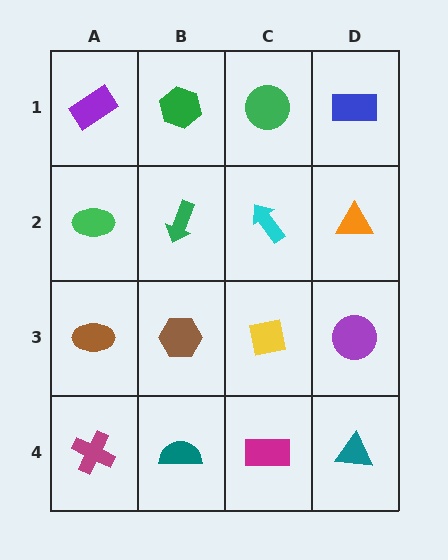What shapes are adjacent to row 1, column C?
A cyan arrow (row 2, column C), a green hexagon (row 1, column B), a blue rectangle (row 1, column D).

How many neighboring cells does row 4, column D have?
2.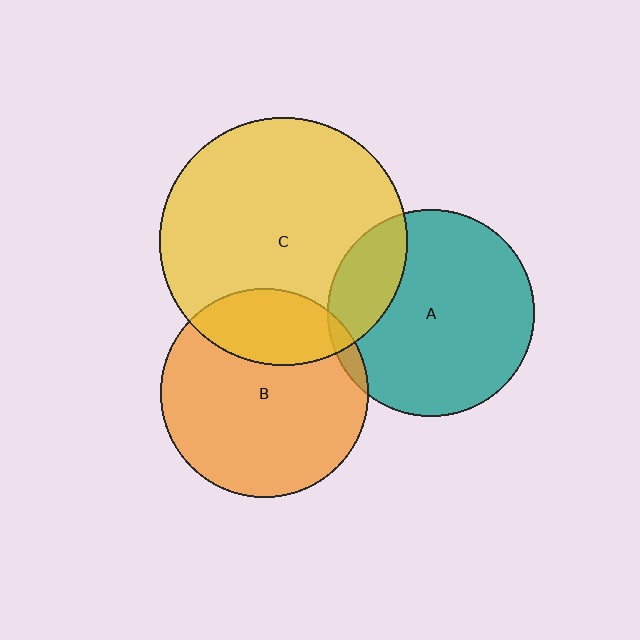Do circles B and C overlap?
Yes.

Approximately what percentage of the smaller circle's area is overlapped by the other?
Approximately 25%.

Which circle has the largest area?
Circle C (yellow).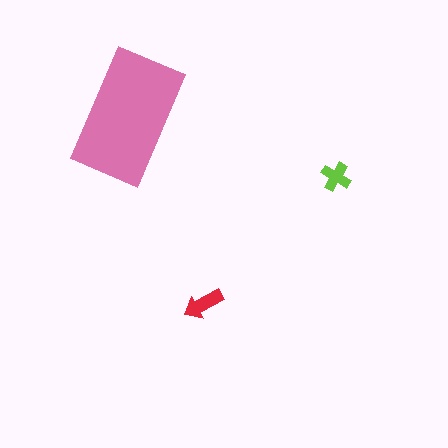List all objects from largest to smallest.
The pink rectangle, the red arrow, the lime cross.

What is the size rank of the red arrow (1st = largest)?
2nd.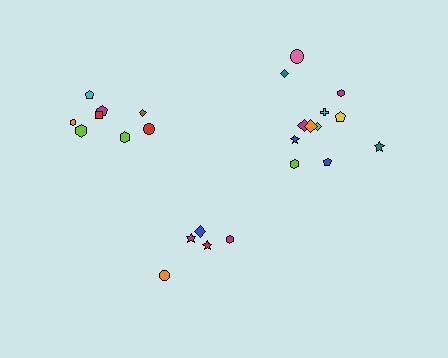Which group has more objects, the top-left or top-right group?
The top-right group.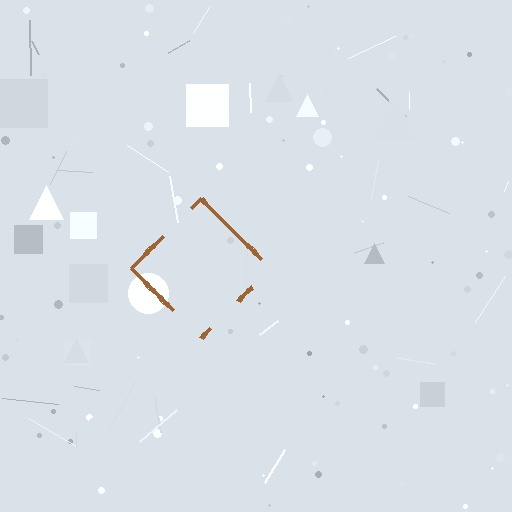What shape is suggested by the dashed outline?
The dashed outline suggests a diamond.